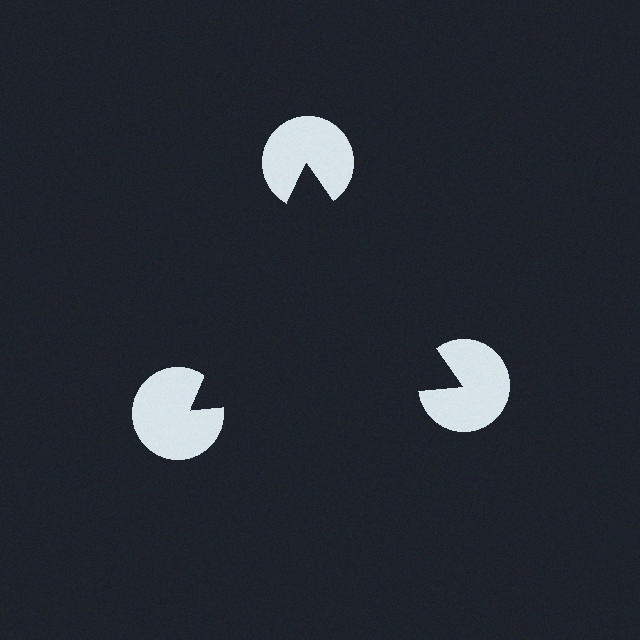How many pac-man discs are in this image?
There are 3 — one at each vertex of the illusory triangle.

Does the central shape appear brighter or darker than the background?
It typically appears slightly darker than the background, even though no actual brightness change is drawn.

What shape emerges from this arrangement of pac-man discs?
An illusory triangle — its edges are inferred from the aligned wedge cuts in the pac-man discs, not physically drawn.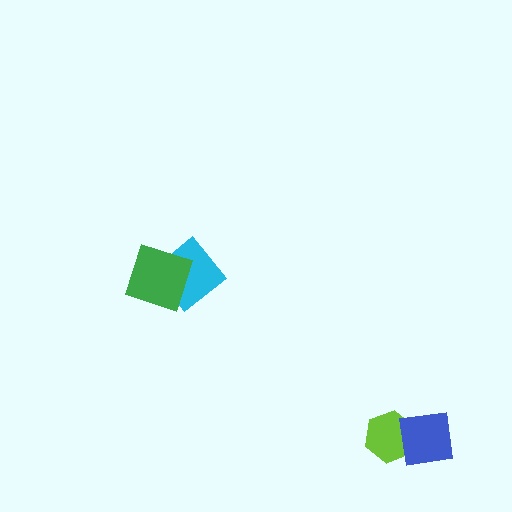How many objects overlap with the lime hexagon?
1 object overlaps with the lime hexagon.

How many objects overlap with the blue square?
1 object overlaps with the blue square.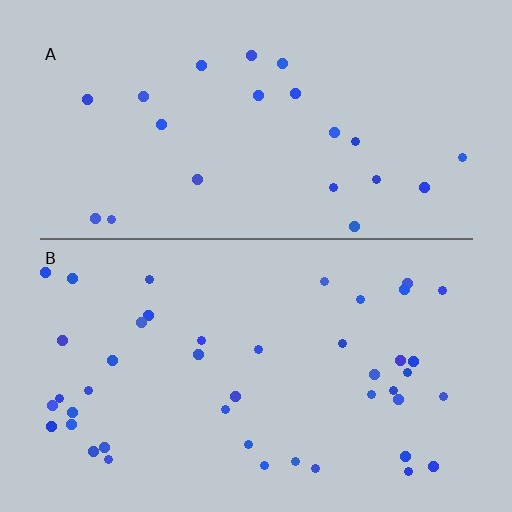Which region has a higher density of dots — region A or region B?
B (the bottom).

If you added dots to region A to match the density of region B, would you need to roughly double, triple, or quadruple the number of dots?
Approximately double.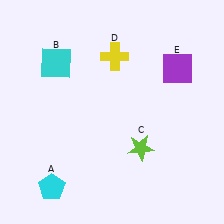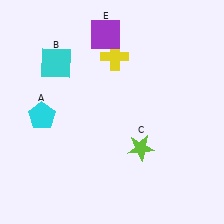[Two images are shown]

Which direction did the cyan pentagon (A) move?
The cyan pentagon (A) moved up.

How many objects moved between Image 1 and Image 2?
2 objects moved between the two images.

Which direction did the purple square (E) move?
The purple square (E) moved left.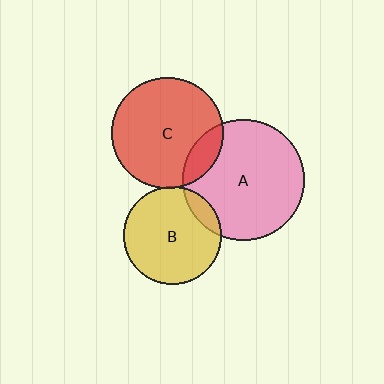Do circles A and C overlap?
Yes.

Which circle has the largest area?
Circle A (pink).